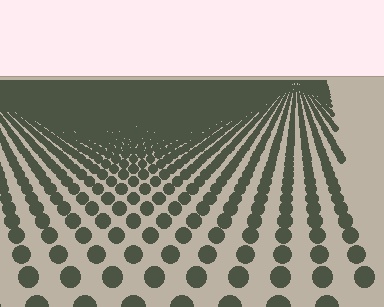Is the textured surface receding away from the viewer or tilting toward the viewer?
The surface is receding away from the viewer. Texture elements get smaller and denser toward the top.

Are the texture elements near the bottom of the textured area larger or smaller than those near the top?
Larger. Near the bottom, elements are closer to the viewer and appear at a bigger on-screen size.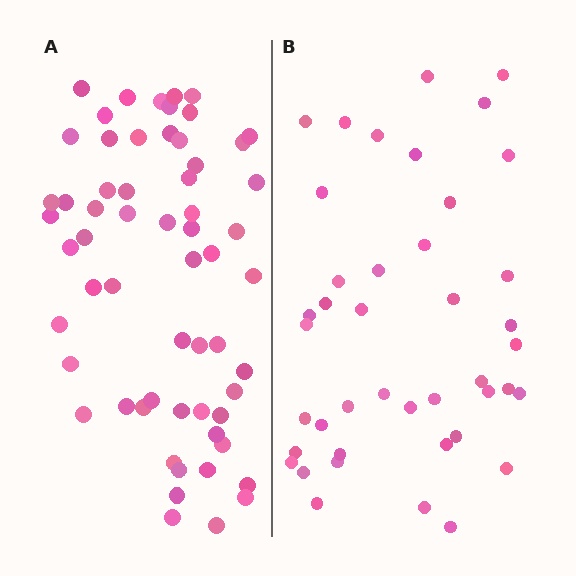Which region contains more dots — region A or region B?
Region A (the left region) has more dots.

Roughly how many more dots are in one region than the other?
Region A has approximately 20 more dots than region B.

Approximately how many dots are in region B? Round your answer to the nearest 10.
About 40 dots. (The exact count is 42, which rounds to 40.)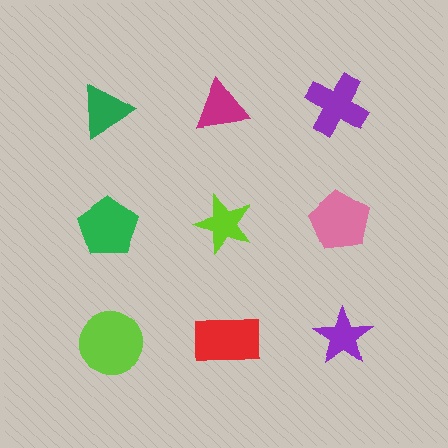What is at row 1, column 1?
A green triangle.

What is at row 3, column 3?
A purple star.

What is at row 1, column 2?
A magenta triangle.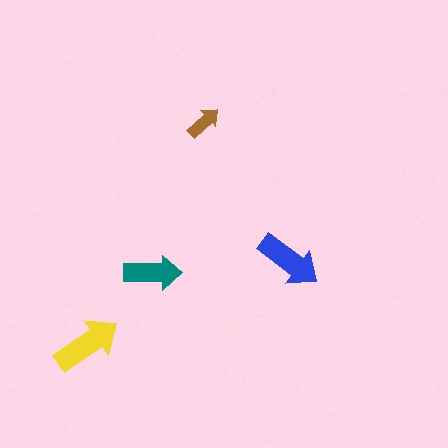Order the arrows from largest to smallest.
the yellow one, the blue one, the teal one, the brown one.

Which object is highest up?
The brown arrow is topmost.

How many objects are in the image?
There are 4 objects in the image.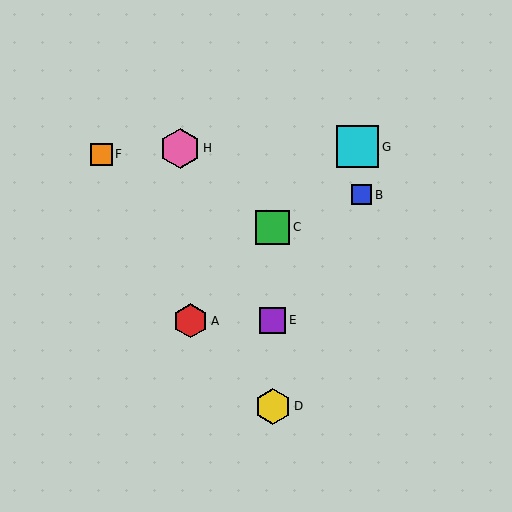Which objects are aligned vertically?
Objects C, D, E are aligned vertically.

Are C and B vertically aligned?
No, C is at x≈273 and B is at x≈362.